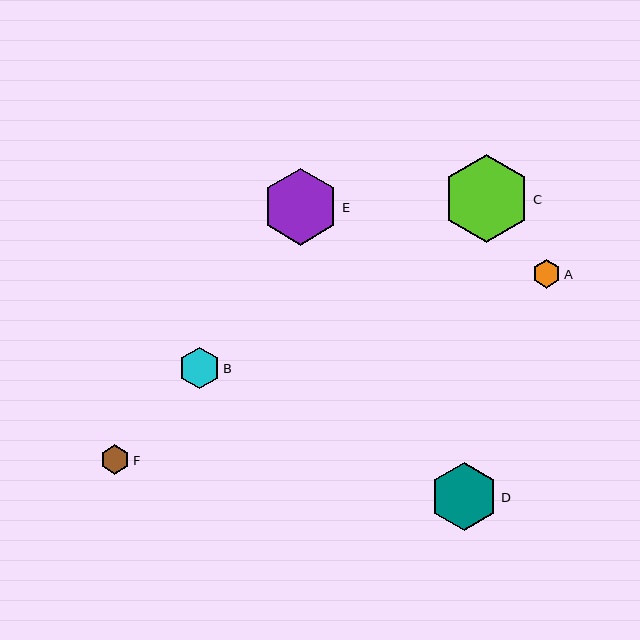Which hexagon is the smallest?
Hexagon A is the smallest with a size of approximately 29 pixels.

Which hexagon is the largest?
Hexagon C is the largest with a size of approximately 88 pixels.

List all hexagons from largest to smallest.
From largest to smallest: C, E, D, B, F, A.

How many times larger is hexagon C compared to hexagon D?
Hexagon C is approximately 1.3 times the size of hexagon D.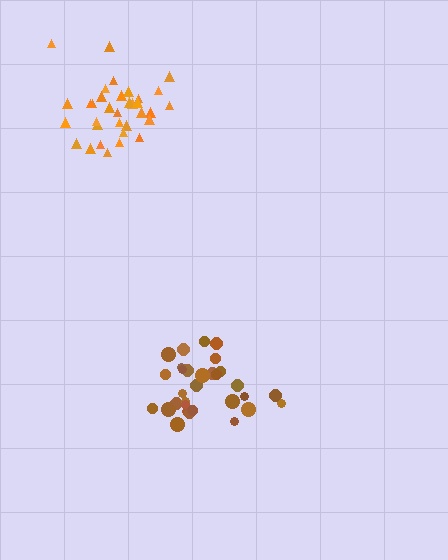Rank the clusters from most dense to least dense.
orange, brown.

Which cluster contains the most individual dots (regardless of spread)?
Orange (34).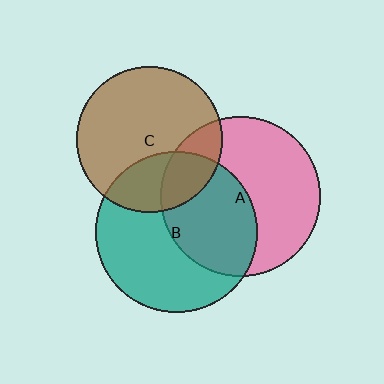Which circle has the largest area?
Circle B (teal).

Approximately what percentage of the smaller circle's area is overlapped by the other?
Approximately 30%.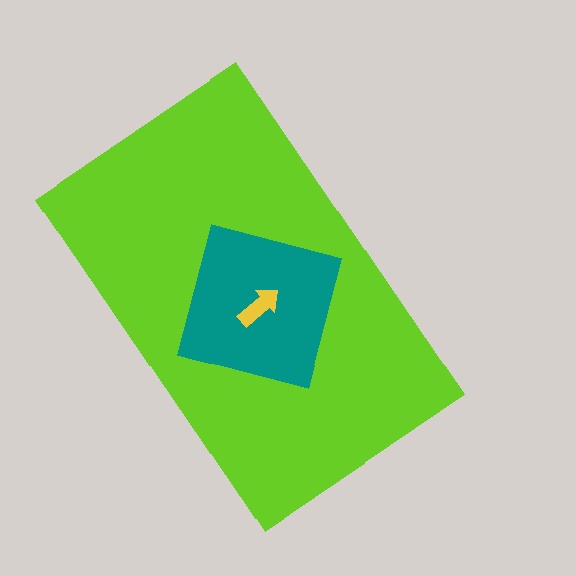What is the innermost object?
The yellow arrow.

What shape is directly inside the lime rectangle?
The teal square.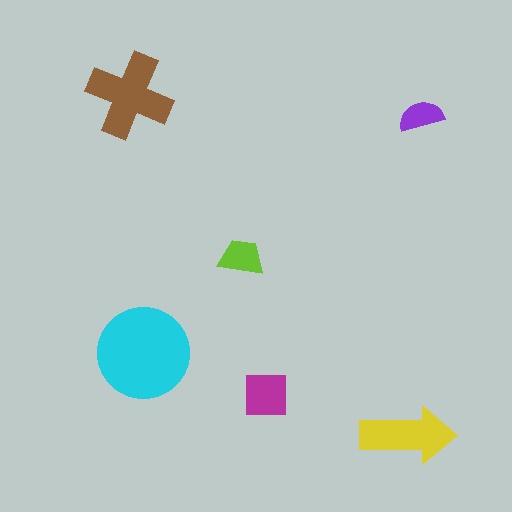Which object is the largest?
The cyan circle.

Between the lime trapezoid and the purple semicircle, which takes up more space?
The lime trapezoid.